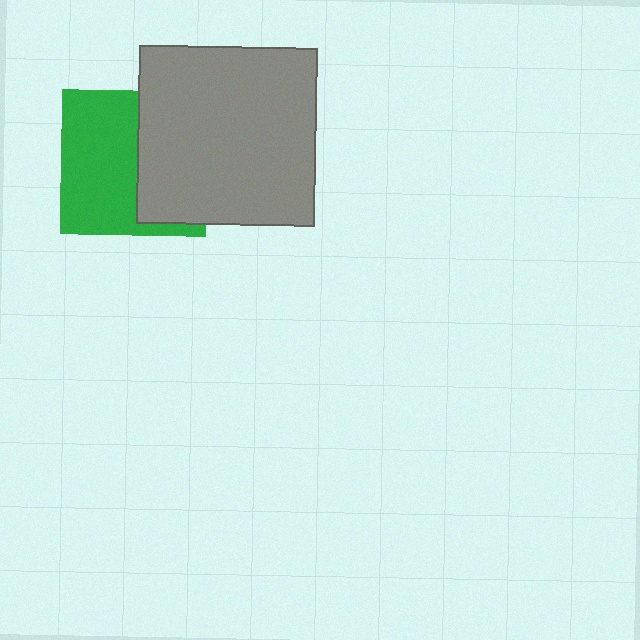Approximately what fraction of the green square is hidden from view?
Roughly 44% of the green square is hidden behind the gray square.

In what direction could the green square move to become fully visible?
The green square could move left. That would shift it out from behind the gray square entirely.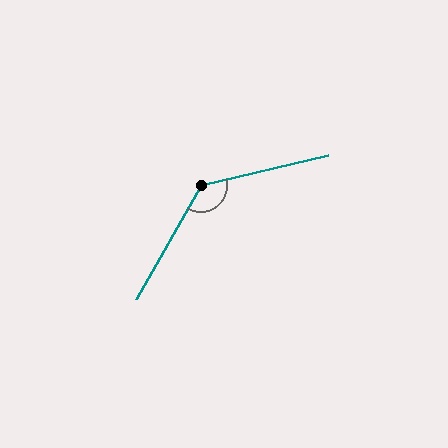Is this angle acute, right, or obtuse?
It is obtuse.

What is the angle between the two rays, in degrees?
Approximately 133 degrees.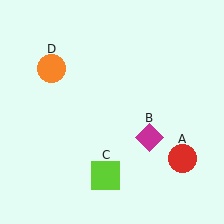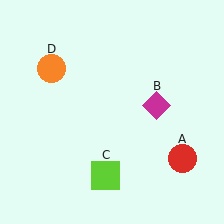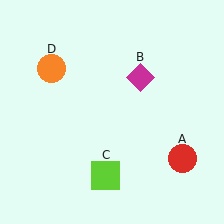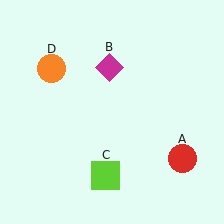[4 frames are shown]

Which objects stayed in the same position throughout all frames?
Red circle (object A) and lime square (object C) and orange circle (object D) remained stationary.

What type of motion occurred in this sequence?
The magenta diamond (object B) rotated counterclockwise around the center of the scene.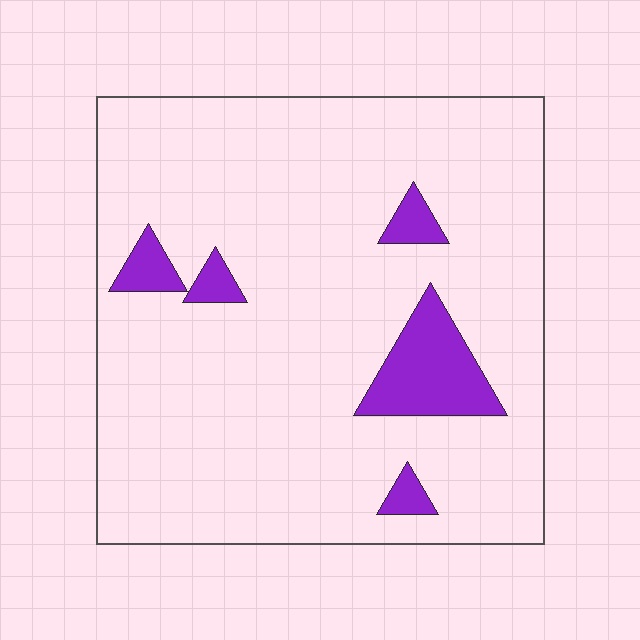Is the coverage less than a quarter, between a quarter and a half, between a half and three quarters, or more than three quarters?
Less than a quarter.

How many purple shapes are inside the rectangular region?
5.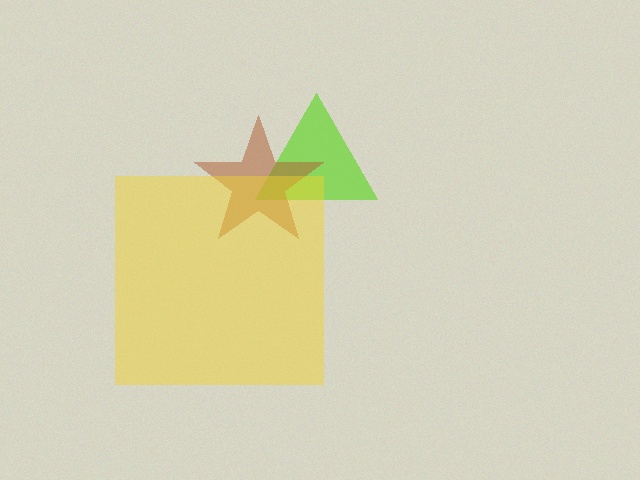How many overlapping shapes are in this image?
There are 3 overlapping shapes in the image.